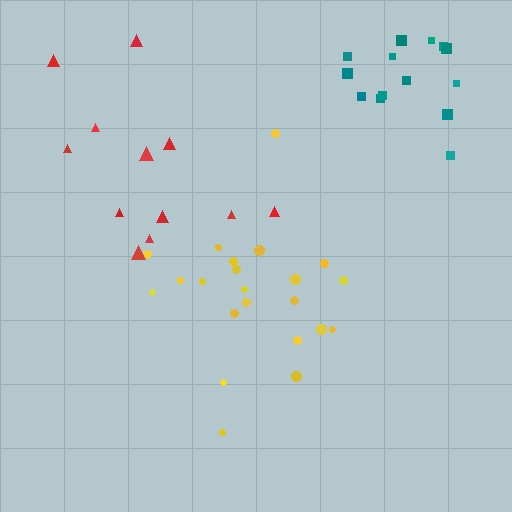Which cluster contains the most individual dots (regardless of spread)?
Yellow (22).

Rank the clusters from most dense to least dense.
teal, yellow, red.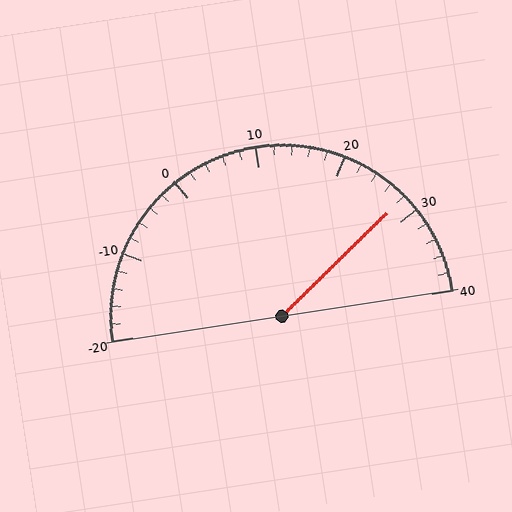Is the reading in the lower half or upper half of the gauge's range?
The reading is in the upper half of the range (-20 to 40).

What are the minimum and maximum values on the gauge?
The gauge ranges from -20 to 40.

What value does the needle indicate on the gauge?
The needle indicates approximately 28.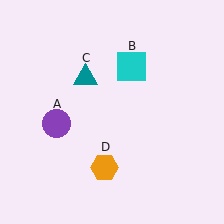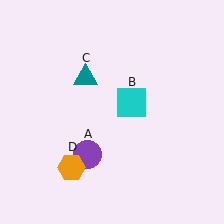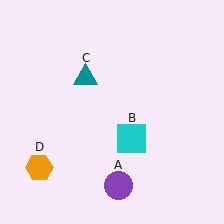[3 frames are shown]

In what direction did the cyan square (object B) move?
The cyan square (object B) moved down.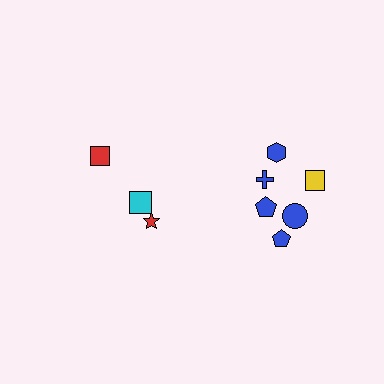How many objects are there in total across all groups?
There are 9 objects.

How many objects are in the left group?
There are 3 objects.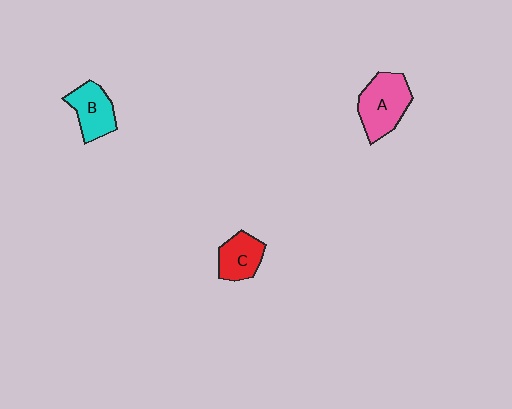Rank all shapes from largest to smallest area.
From largest to smallest: A (pink), B (cyan), C (red).